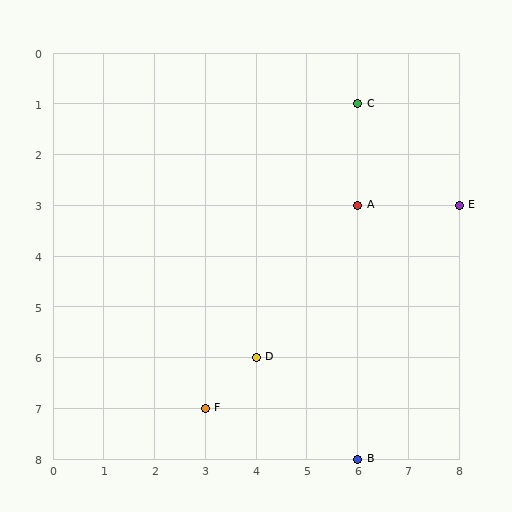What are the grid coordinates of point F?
Point F is at grid coordinates (3, 7).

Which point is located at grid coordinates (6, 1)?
Point C is at (6, 1).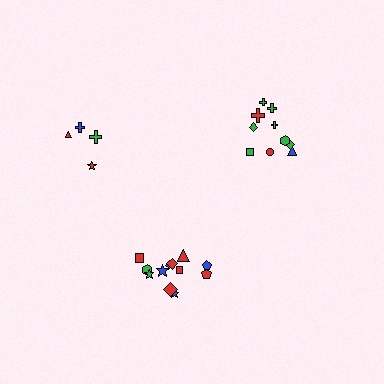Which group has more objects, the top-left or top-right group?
The top-right group.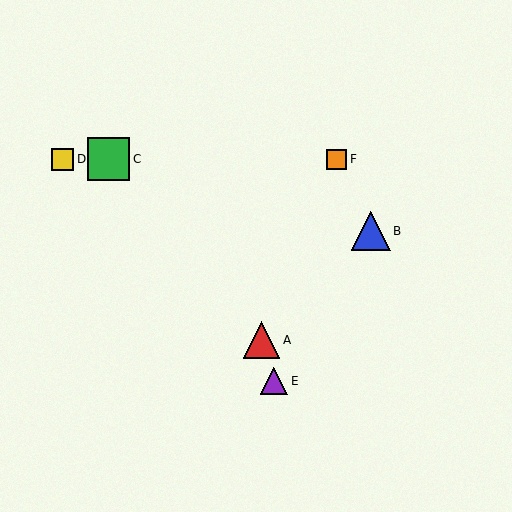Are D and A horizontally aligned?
No, D is at y≈159 and A is at y≈340.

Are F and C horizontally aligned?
Yes, both are at y≈159.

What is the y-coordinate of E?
Object E is at y≈381.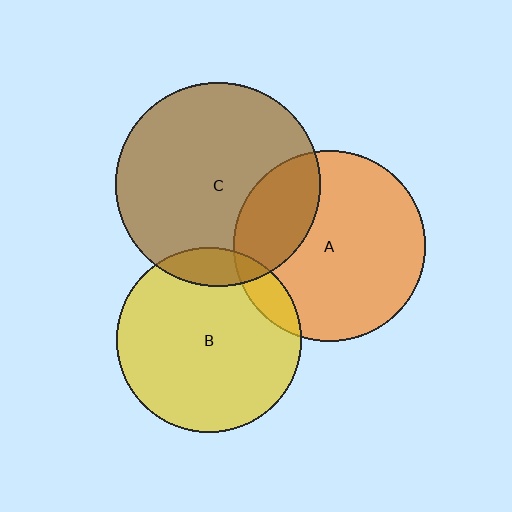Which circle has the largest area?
Circle C (brown).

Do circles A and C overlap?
Yes.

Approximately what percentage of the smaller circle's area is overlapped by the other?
Approximately 25%.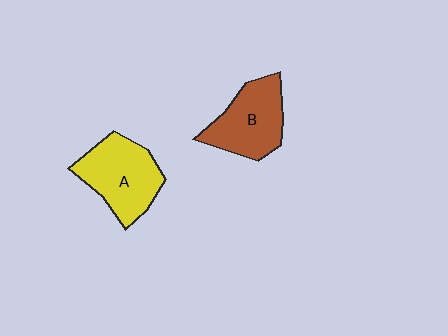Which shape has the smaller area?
Shape B (brown).